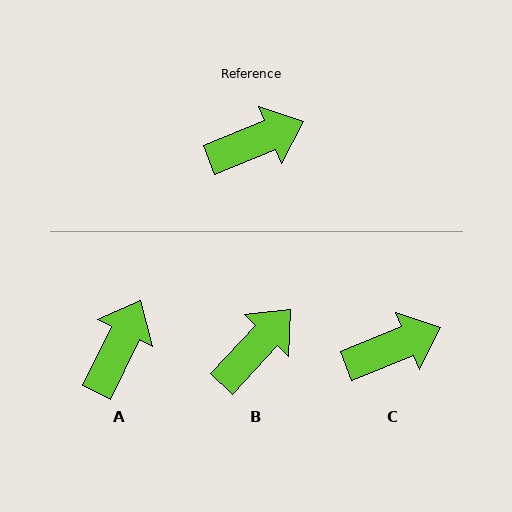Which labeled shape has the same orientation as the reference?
C.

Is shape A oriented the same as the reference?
No, it is off by about 42 degrees.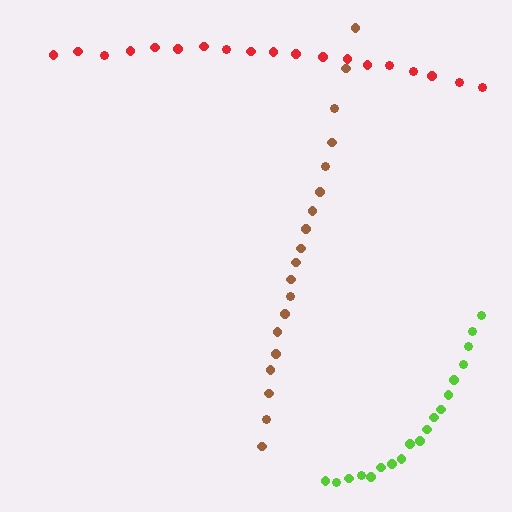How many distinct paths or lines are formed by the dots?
There are 3 distinct paths.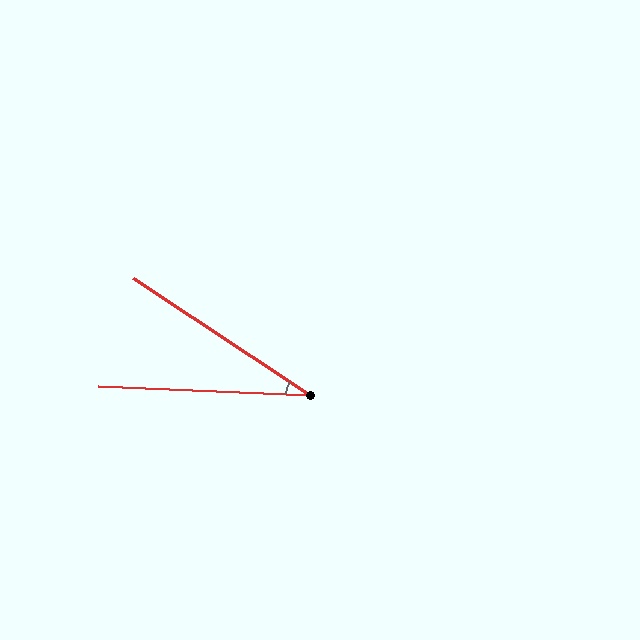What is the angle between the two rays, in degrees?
Approximately 31 degrees.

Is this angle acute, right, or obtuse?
It is acute.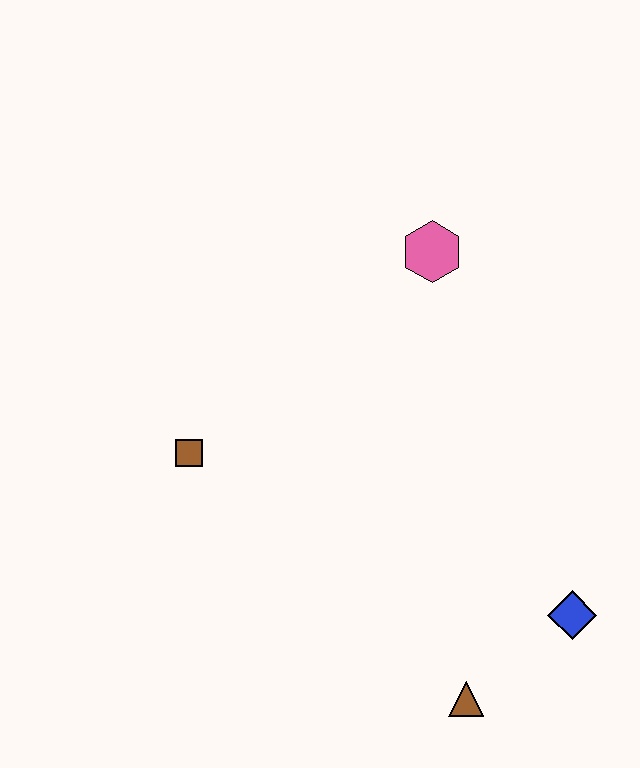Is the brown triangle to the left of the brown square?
No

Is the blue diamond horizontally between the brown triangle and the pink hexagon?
No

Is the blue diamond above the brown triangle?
Yes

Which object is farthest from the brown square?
The blue diamond is farthest from the brown square.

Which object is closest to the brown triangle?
The blue diamond is closest to the brown triangle.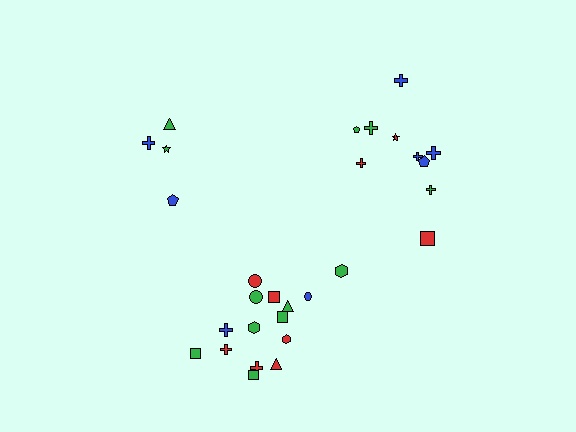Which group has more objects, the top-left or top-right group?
The top-right group.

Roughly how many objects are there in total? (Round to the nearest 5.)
Roughly 30 objects in total.